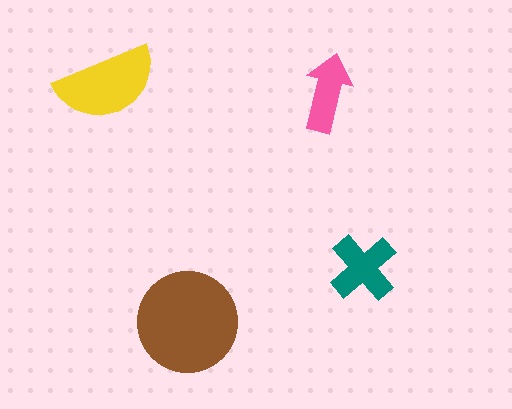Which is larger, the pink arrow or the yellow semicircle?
The yellow semicircle.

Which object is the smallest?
The pink arrow.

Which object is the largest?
The brown circle.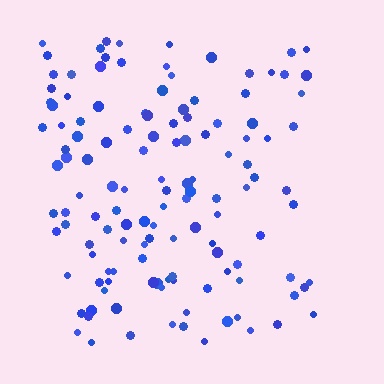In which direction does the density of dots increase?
From right to left, with the left side densest.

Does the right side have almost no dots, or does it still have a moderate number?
Still a moderate number, just noticeably fewer than the left.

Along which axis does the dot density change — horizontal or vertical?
Horizontal.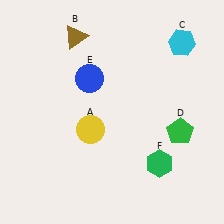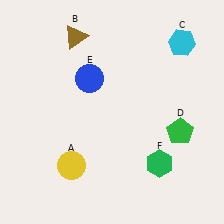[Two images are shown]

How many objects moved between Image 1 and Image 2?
1 object moved between the two images.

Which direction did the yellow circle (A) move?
The yellow circle (A) moved down.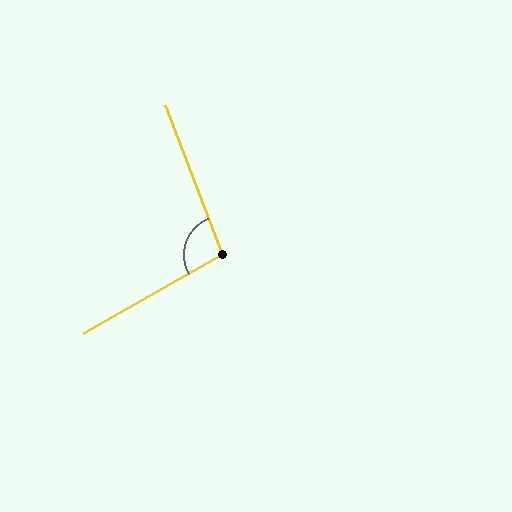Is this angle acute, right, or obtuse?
It is obtuse.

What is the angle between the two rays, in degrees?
Approximately 99 degrees.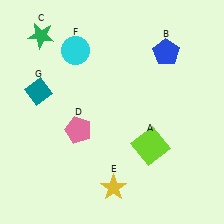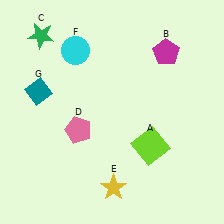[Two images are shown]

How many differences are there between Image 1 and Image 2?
There is 1 difference between the two images.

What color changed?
The pentagon (B) changed from blue in Image 1 to magenta in Image 2.